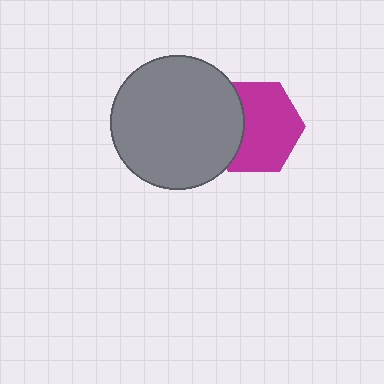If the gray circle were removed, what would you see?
You would see the complete magenta hexagon.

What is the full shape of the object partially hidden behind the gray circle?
The partially hidden object is a magenta hexagon.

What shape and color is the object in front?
The object in front is a gray circle.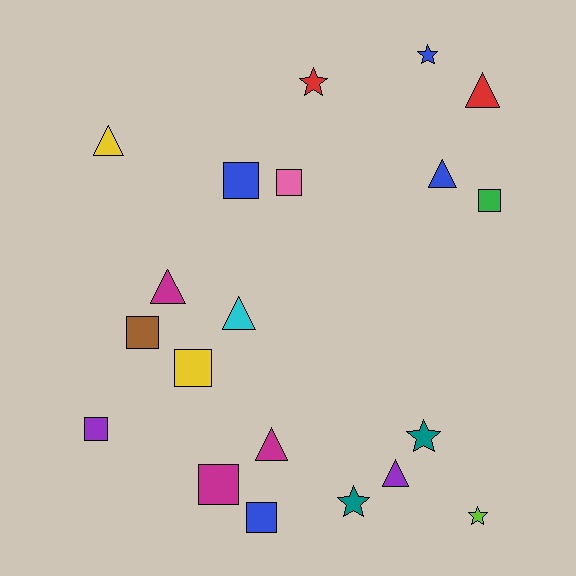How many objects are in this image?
There are 20 objects.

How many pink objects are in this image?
There is 1 pink object.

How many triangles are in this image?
There are 7 triangles.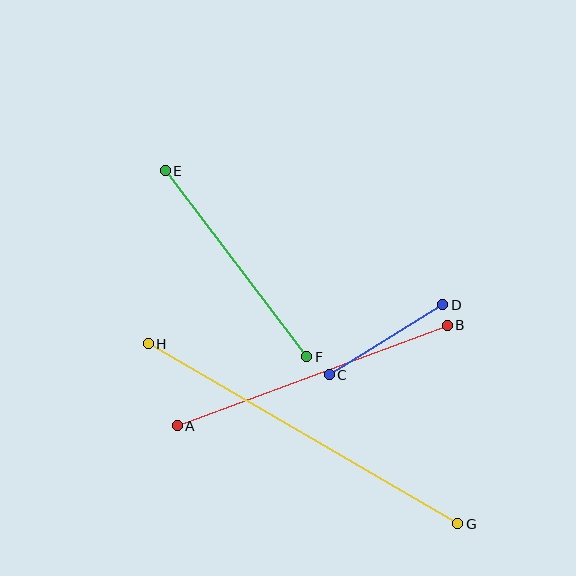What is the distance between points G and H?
The distance is approximately 358 pixels.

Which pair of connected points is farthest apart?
Points G and H are farthest apart.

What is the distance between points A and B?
The distance is approximately 288 pixels.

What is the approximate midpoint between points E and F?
The midpoint is at approximately (236, 264) pixels.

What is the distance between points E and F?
The distance is approximately 234 pixels.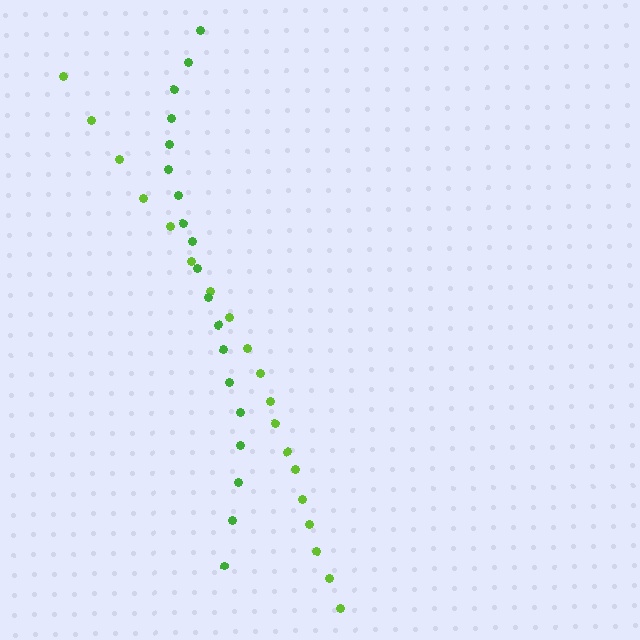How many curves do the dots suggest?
There are 2 distinct paths.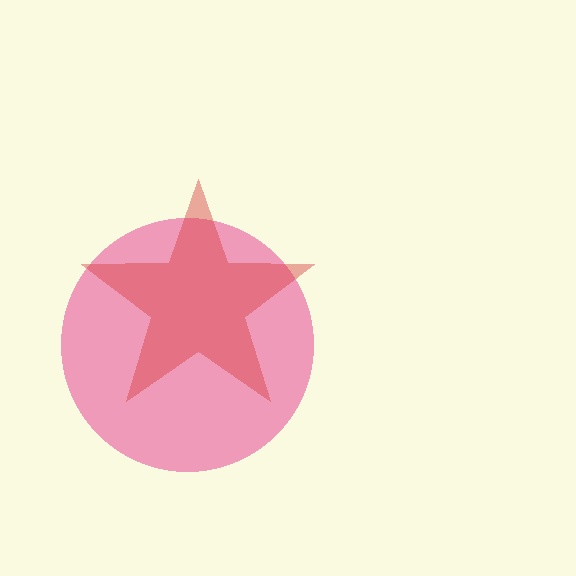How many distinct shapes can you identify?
There are 2 distinct shapes: a pink circle, a red star.